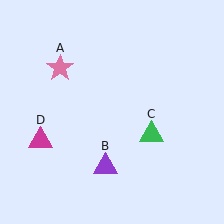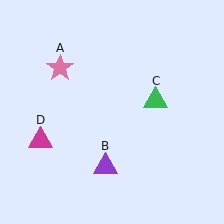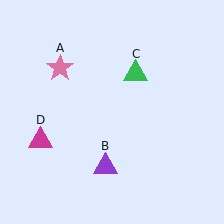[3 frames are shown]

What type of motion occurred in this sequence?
The green triangle (object C) rotated counterclockwise around the center of the scene.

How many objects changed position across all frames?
1 object changed position: green triangle (object C).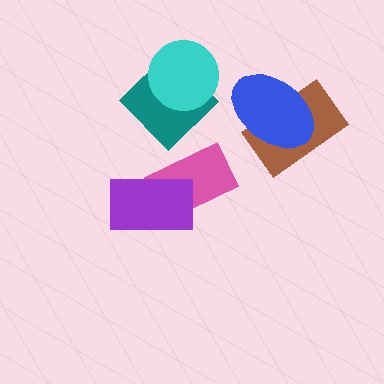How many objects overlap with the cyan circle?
1 object overlaps with the cyan circle.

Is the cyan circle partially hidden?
No, no other shape covers it.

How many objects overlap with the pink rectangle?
1 object overlaps with the pink rectangle.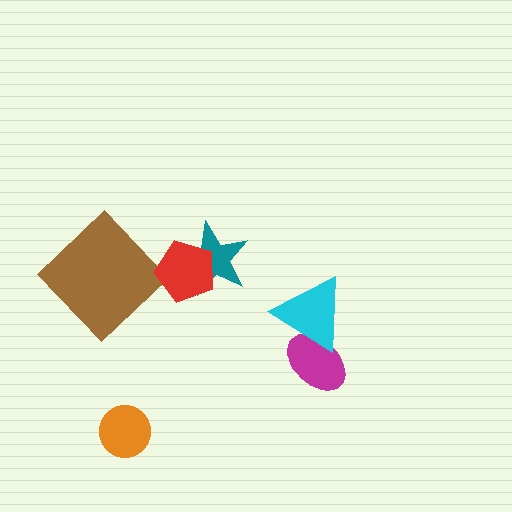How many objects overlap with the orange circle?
0 objects overlap with the orange circle.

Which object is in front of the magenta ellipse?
The cyan triangle is in front of the magenta ellipse.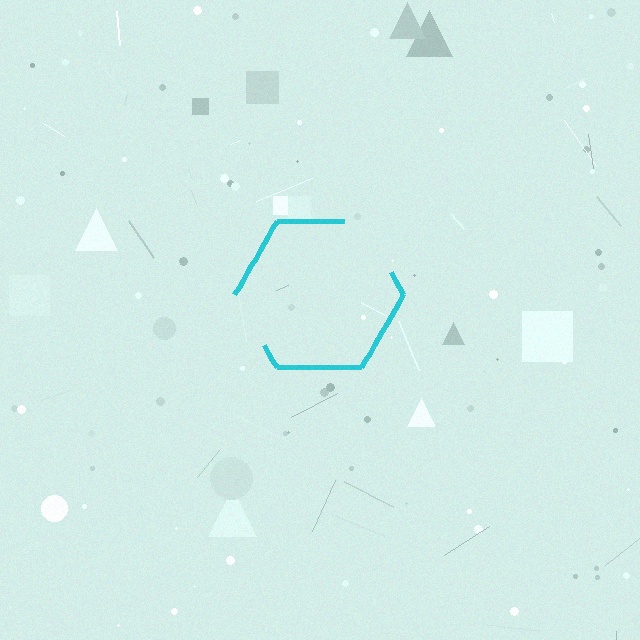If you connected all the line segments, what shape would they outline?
They would outline a hexagon.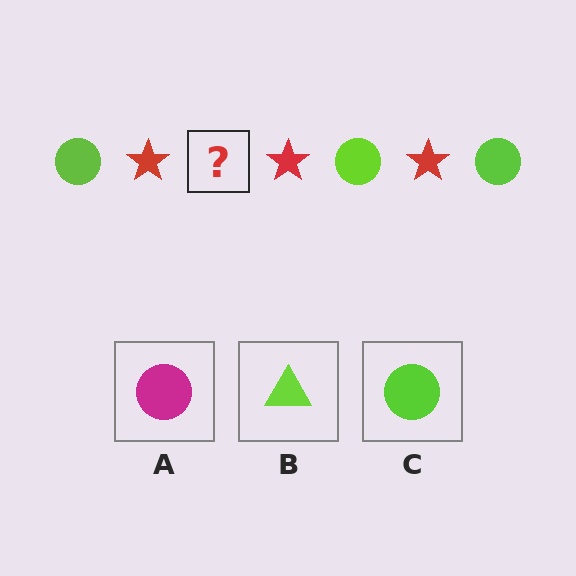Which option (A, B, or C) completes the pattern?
C.